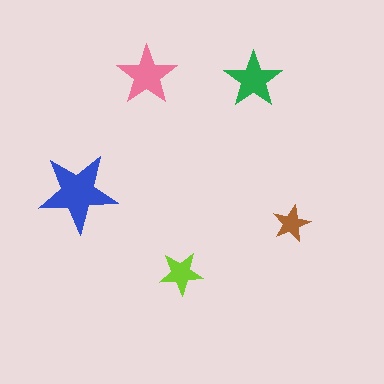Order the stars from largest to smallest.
the blue one, the pink one, the green one, the lime one, the brown one.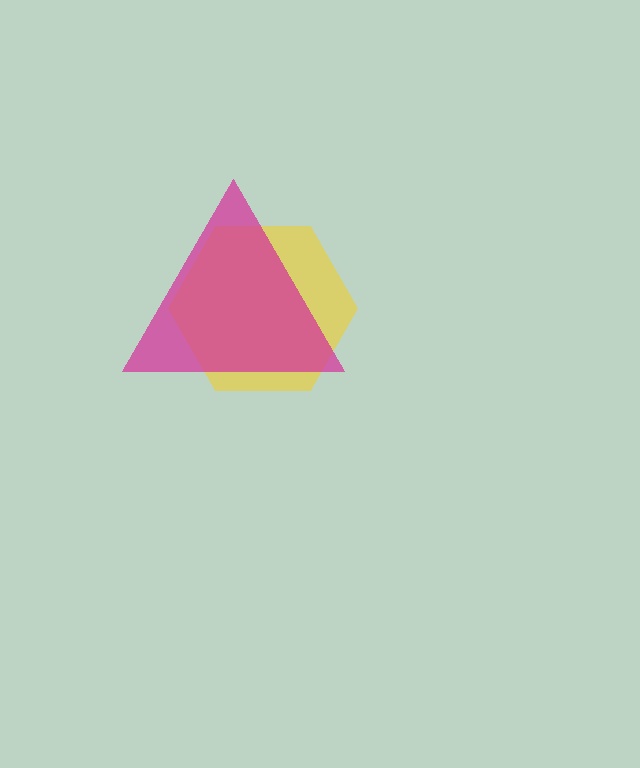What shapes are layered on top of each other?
The layered shapes are: a yellow hexagon, a magenta triangle.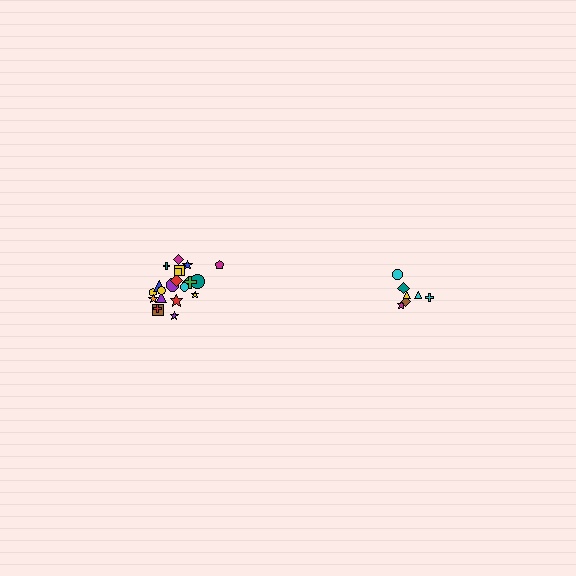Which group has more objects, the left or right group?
The left group.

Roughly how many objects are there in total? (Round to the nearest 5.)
Roughly 30 objects in total.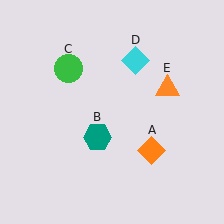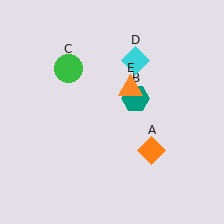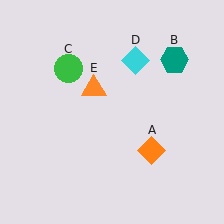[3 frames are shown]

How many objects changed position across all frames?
2 objects changed position: teal hexagon (object B), orange triangle (object E).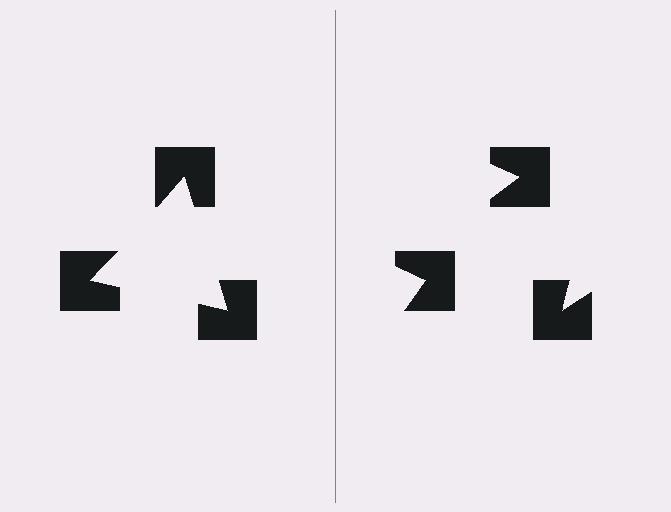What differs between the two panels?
The notched squares are positioned identically on both sides; only the wedge orientations differ. On the left they align to a triangle; on the right they are misaligned.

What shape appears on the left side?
An illusory triangle.